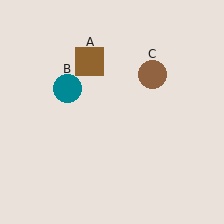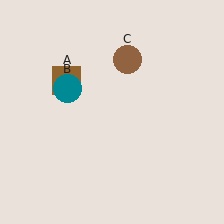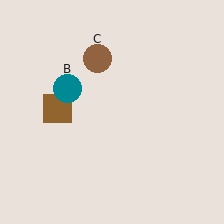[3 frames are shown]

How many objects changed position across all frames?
2 objects changed position: brown square (object A), brown circle (object C).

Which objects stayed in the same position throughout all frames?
Teal circle (object B) remained stationary.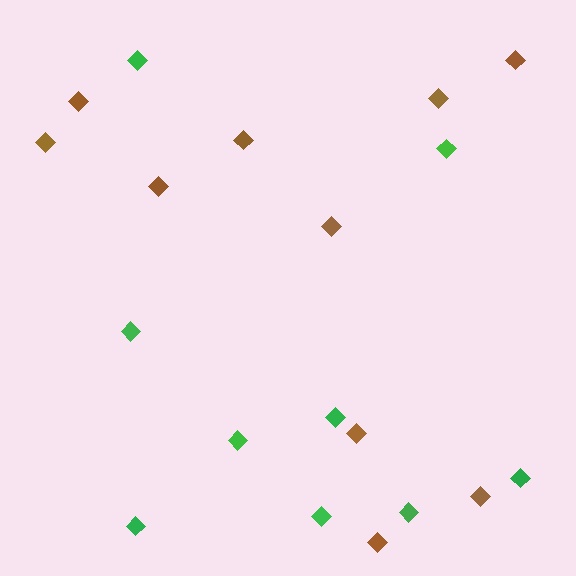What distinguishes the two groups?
There are 2 groups: one group of green diamonds (9) and one group of brown diamonds (10).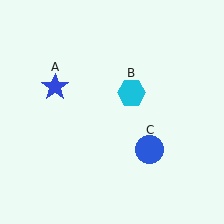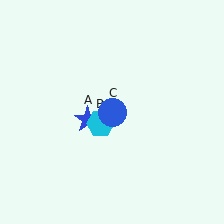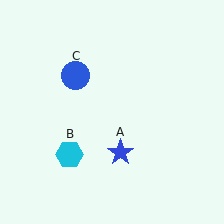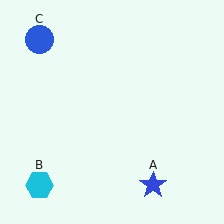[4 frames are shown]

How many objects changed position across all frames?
3 objects changed position: blue star (object A), cyan hexagon (object B), blue circle (object C).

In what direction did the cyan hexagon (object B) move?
The cyan hexagon (object B) moved down and to the left.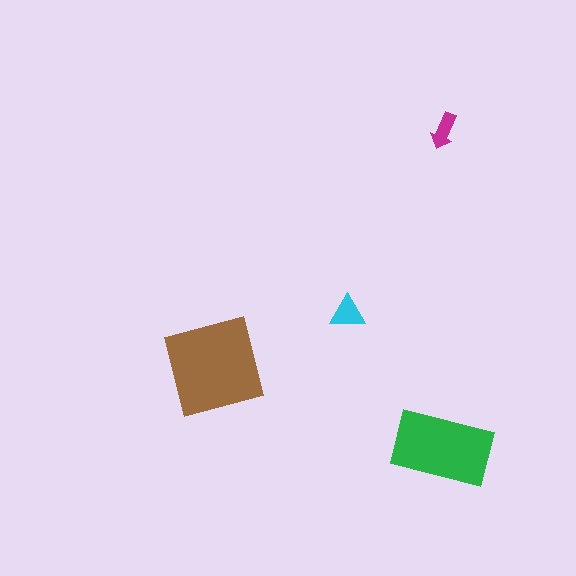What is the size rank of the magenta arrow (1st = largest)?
4th.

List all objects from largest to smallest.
The brown square, the green rectangle, the cyan triangle, the magenta arrow.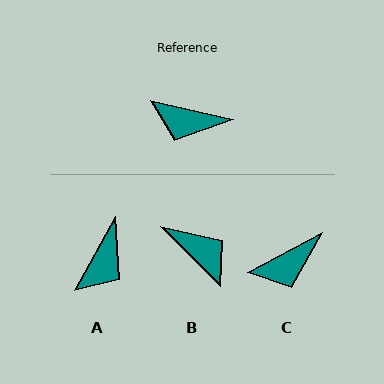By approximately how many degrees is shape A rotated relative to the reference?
Approximately 74 degrees counter-clockwise.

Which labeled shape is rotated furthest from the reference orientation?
B, about 148 degrees away.